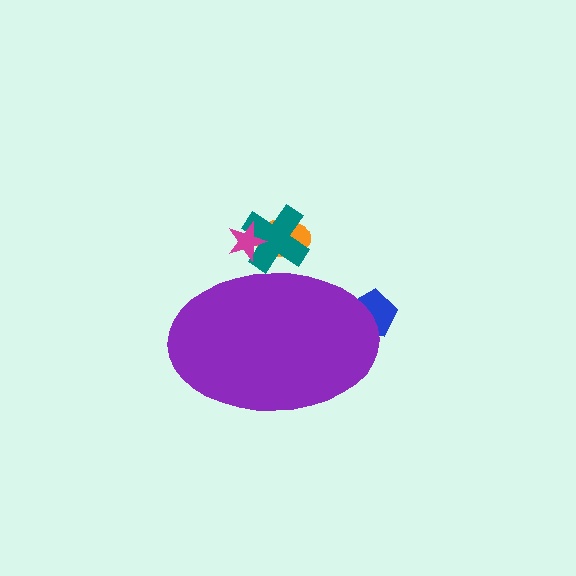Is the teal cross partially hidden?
Yes, the teal cross is partially hidden behind the purple ellipse.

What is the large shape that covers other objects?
A purple ellipse.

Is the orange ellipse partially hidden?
Yes, the orange ellipse is partially hidden behind the purple ellipse.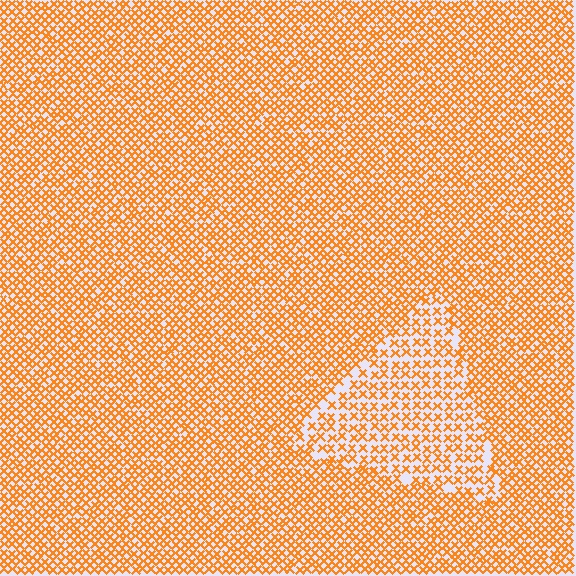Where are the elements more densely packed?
The elements are more densely packed outside the triangle boundary.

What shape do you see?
I see a triangle.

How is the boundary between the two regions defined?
The boundary is defined by a change in element density (approximately 1.7x ratio). All elements are the same color, size, and shape.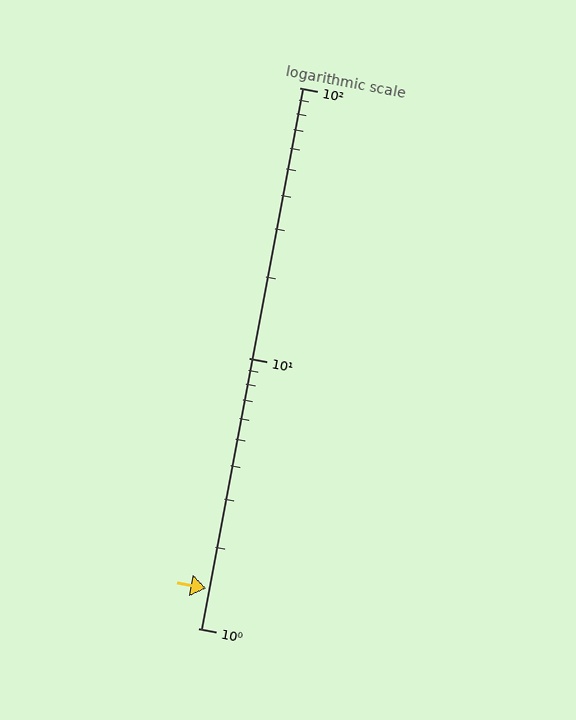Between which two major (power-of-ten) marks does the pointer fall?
The pointer is between 1 and 10.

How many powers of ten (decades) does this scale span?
The scale spans 2 decades, from 1 to 100.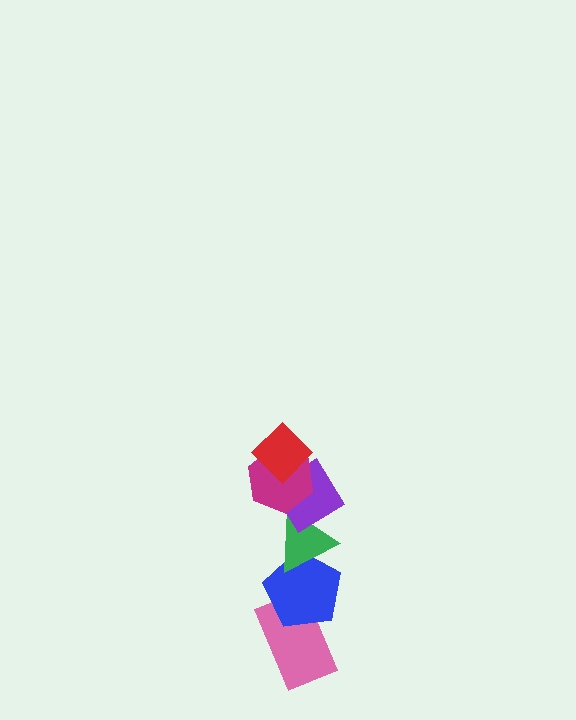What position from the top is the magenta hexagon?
The magenta hexagon is 2nd from the top.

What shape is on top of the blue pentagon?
The green triangle is on top of the blue pentagon.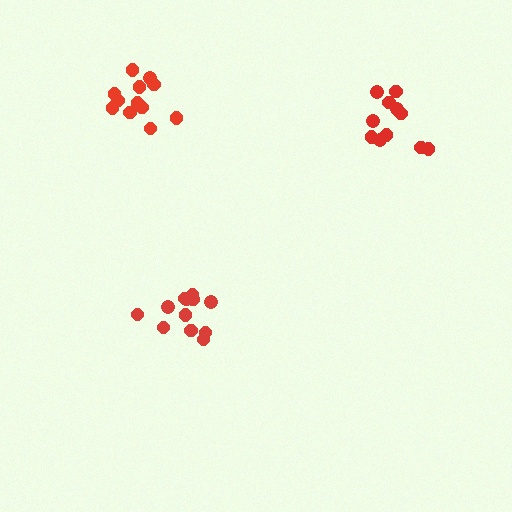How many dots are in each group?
Group 1: 12 dots, Group 2: 12 dots, Group 3: 11 dots (35 total).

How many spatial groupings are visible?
There are 3 spatial groupings.